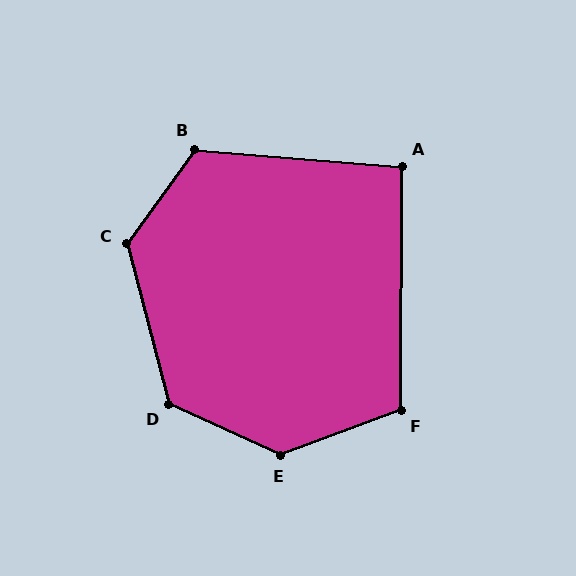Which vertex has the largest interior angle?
E, at approximately 136 degrees.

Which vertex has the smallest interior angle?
A, at approximately 94 degrees.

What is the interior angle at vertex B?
Approximately 121 degrees (obtuse).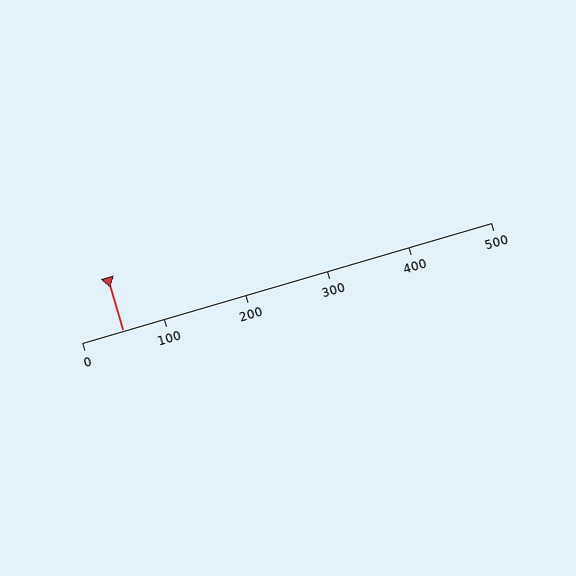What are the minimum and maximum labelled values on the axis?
The axis runs from 0 to 500.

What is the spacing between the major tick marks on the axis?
The major ticks are spaced 100 apart.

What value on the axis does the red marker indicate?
The marker indicates approximately 50.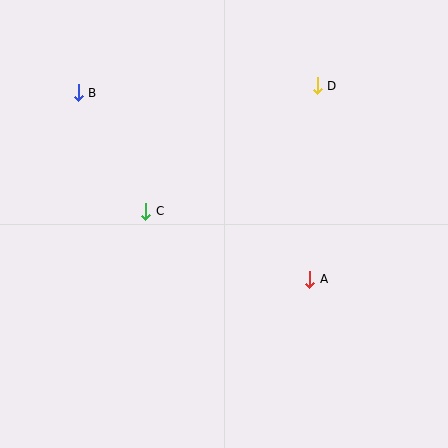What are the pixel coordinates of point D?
Point D is at (317, 86).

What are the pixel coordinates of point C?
Point C is at (146, 211).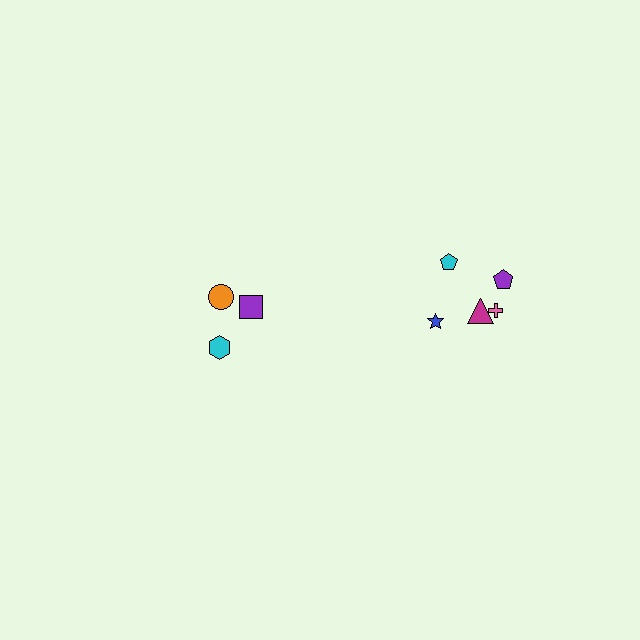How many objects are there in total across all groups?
There are 8 objects.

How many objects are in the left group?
There are 3 objects.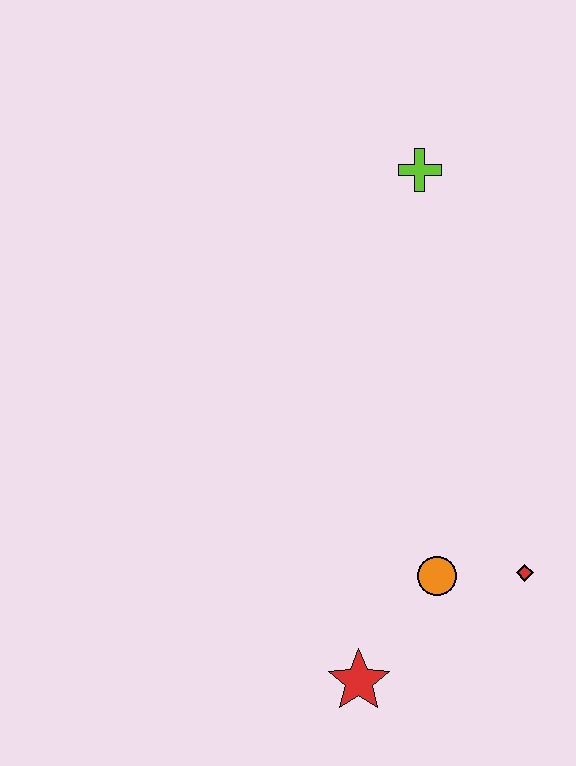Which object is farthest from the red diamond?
The lime cross is farthest from the red diamond.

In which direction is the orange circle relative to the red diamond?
The orange circle is to the left of the red diamond.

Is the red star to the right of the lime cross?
No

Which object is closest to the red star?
The orange circle is closest to the red star.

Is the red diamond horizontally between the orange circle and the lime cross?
No